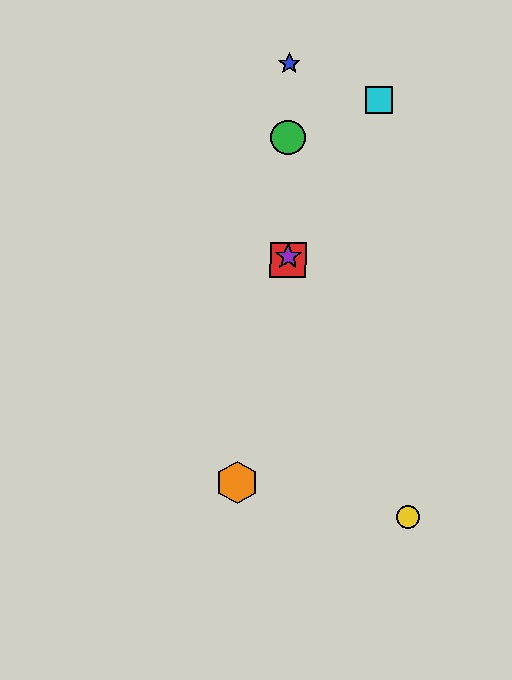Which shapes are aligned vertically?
The red square, the blue star, the green circle, the purple star are aligned vertically.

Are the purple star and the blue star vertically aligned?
Yes, both are at x≈288.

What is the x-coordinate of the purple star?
The purple star is at x≈288.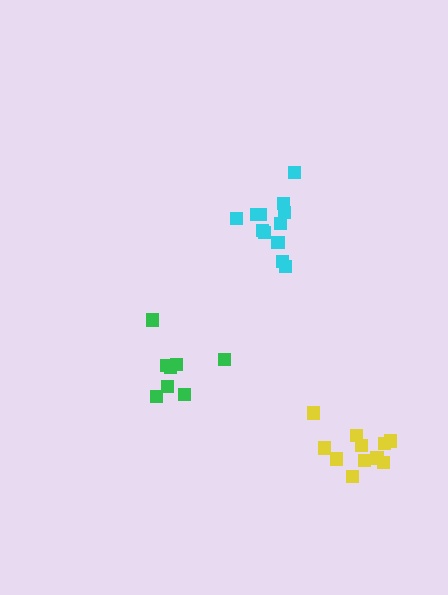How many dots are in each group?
Group 1: 11 dots, Group 2: 12 dots, Group 3: 8 dots (31 total).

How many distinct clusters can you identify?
There are 3 distinct clusters.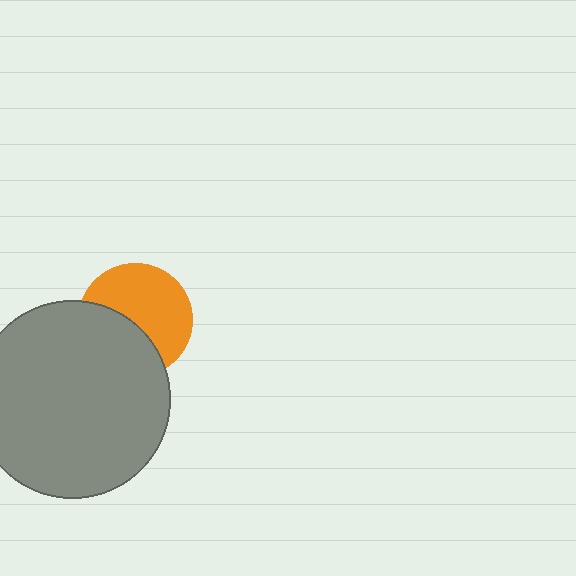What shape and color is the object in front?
The object in front is a gray circle.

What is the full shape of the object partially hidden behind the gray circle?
The partially hidden object is an orange circle.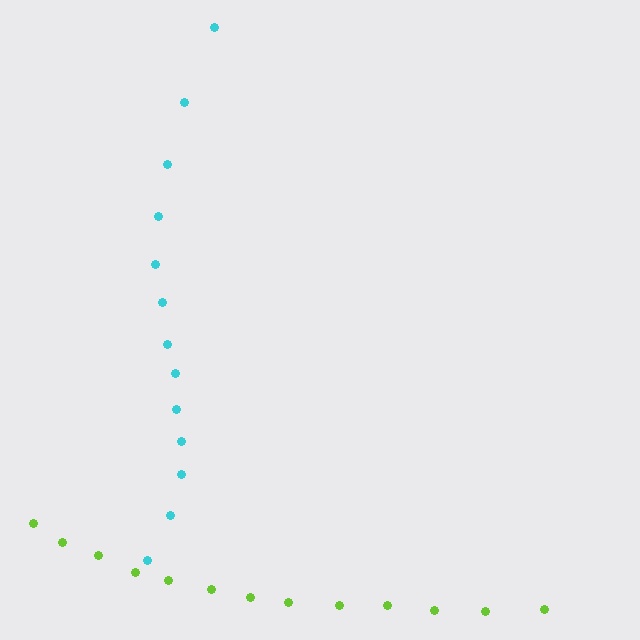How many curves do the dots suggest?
There are 2 distinct paths.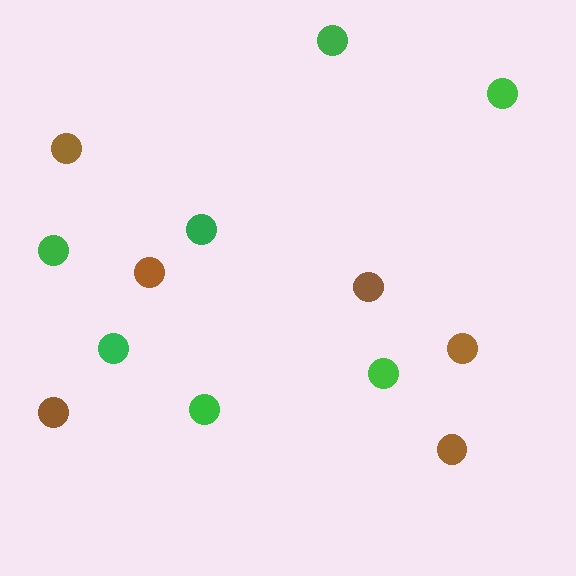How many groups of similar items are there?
There are 2 groups: one group of green circles (7) and one group of brown circles (6).